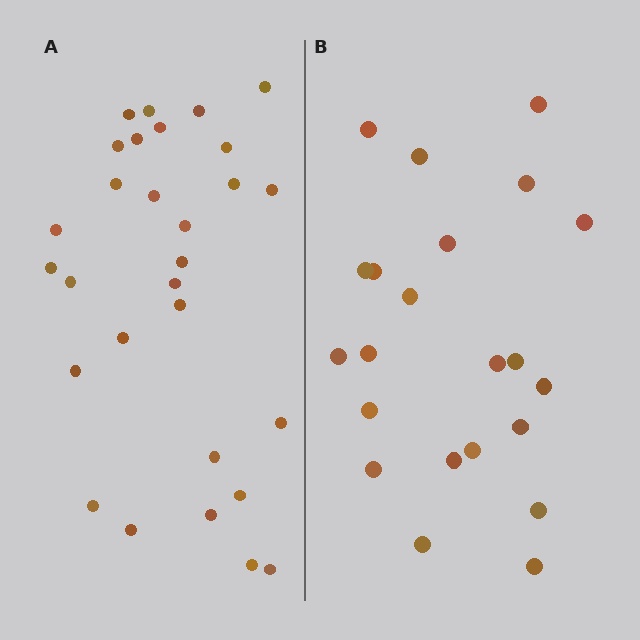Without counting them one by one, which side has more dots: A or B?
Region A (the left region) has more dots.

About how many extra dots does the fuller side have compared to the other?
Region A has roughly 8 or so more dots than region B.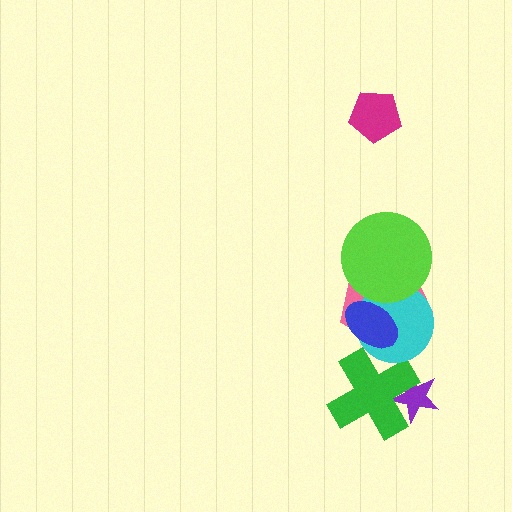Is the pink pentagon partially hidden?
Yes, it is partially covered by another shape.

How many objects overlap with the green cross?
2 objects overlap with the green cross.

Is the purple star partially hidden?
Yes, it is partially covered by another shape.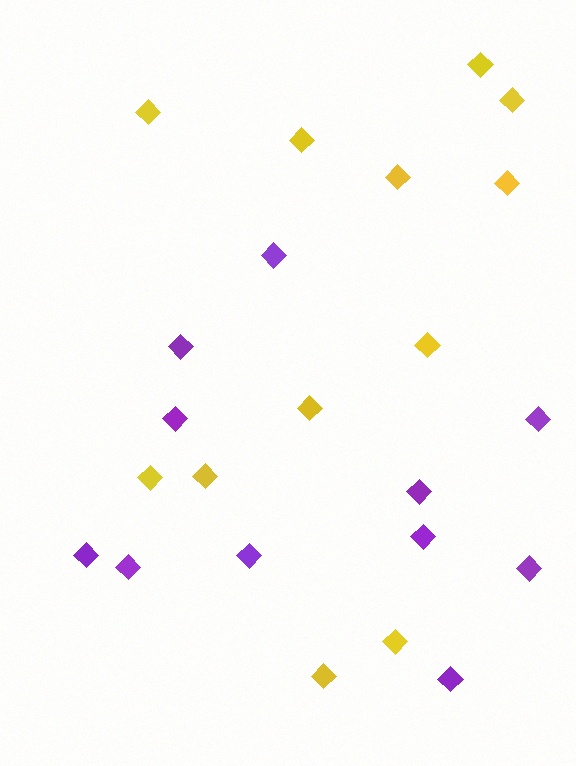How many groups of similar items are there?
There are 2 groups: one group of purple diamonds (11) and one group of yellow diamonds (12).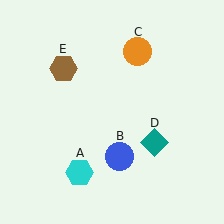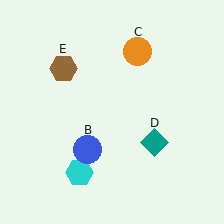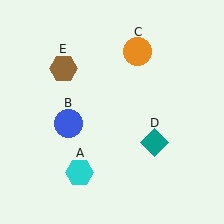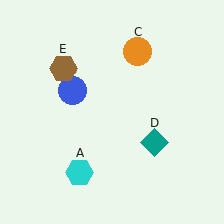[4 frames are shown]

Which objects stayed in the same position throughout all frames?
Cyan hexagon (object A) and orange circle (object C) and teal diamond (object D) and brown hexagon (object E) remained stationary.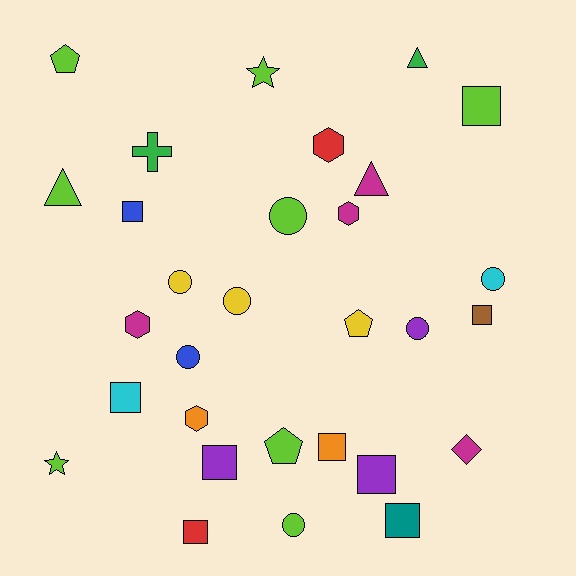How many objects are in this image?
There are 30 objects.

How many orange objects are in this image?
There are 2 orange objects.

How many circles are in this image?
There are 7 circles.